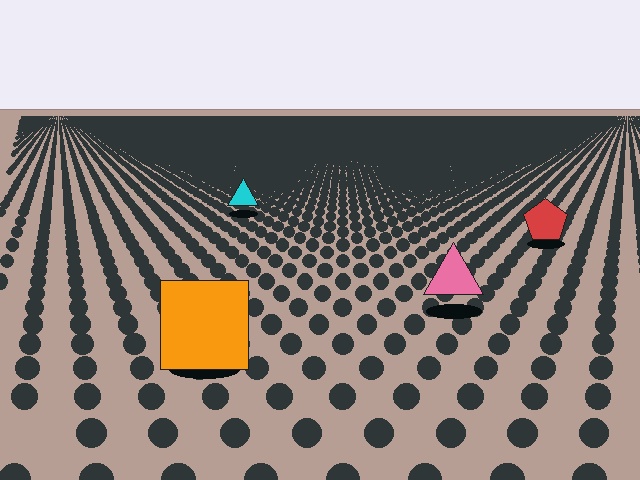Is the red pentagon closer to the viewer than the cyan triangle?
Yes. The red pentagon is closer — you can tell from the texture gradient: the ground texture is coarser near it.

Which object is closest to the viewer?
The orange square is closest. The texture marks near it are larger and more spread out.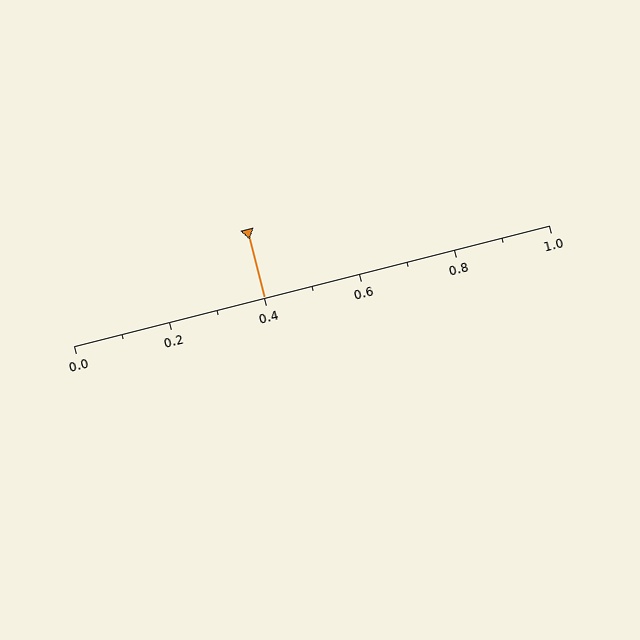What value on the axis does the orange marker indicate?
The marker indicates approximately 0.4.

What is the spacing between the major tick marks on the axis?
The major ticks are spaced 0.2 apart.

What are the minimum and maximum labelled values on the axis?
The axis runs from 0.0 to 1.0.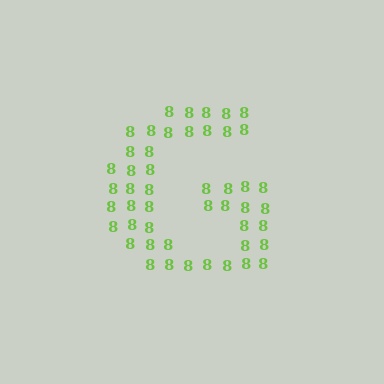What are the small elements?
The small elements are digit 8's.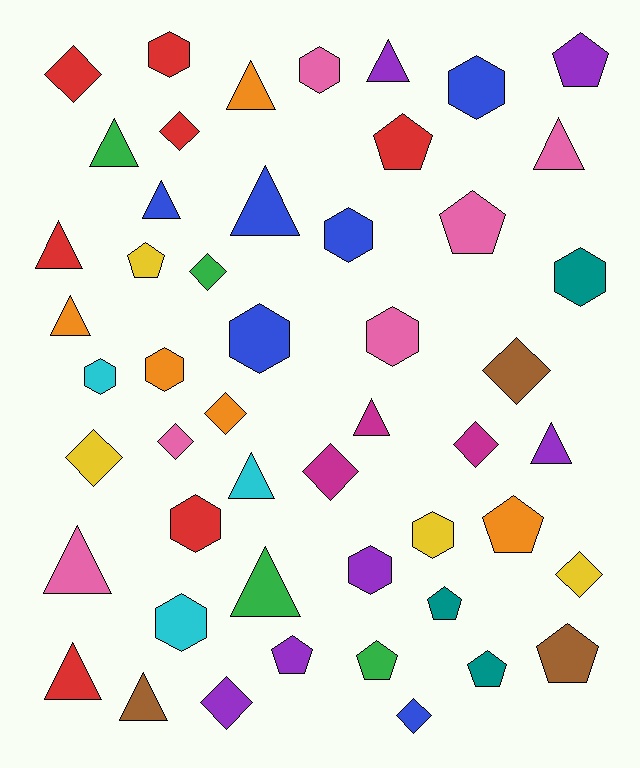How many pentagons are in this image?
There are 10 pentagons.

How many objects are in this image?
There are 50 objects.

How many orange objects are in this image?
There are 5 orange objects.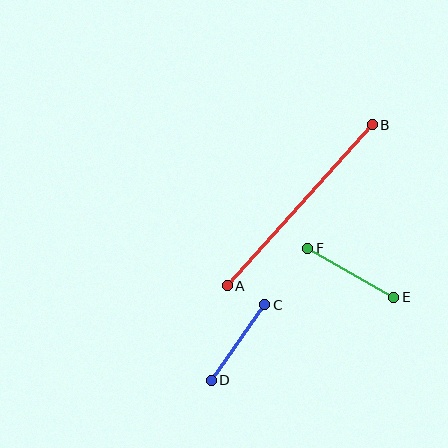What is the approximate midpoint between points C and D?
The midpoint is at approximately (238, 342) pixels.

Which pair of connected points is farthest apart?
Points A and B are farthest apart.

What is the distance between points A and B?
The distance is approximately 217 pixels.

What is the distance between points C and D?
The distance is approximately 93 pixels.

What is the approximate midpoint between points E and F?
The midpoint is at approximately (351, 273) pixels.